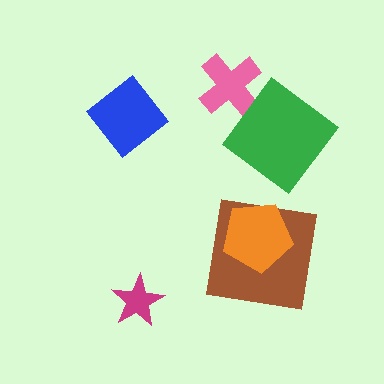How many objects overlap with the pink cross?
0 objects overlap with the pink cross.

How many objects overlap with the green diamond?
0 objects overlap with the green diamond.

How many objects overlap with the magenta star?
0 objects overlap with the magenta star.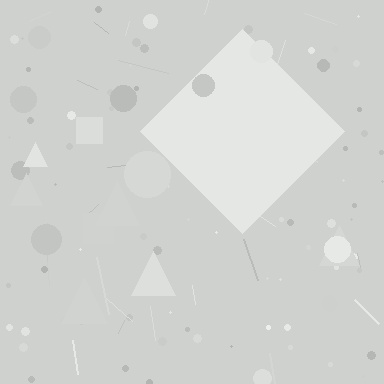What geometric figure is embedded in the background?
A diamond is embedded in the background.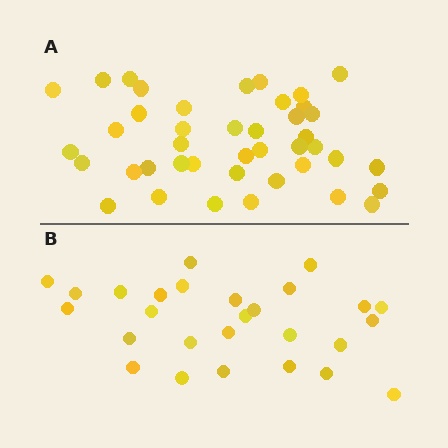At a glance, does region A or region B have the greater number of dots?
Region A (the top region) has more dots.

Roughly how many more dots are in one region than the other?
Region A has approximately 15 more dots than region B.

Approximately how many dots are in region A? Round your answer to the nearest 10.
About 40 dots. (The exact count is 42, which rounds to 40.)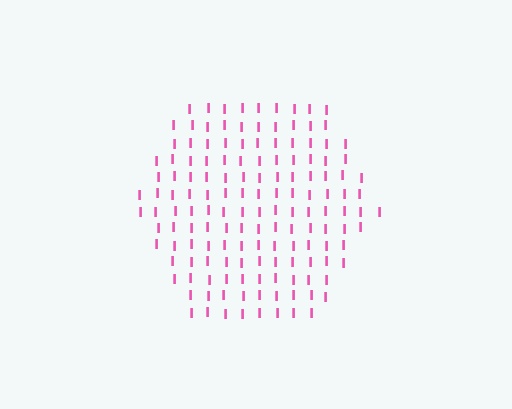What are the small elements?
The small elements are letter I's.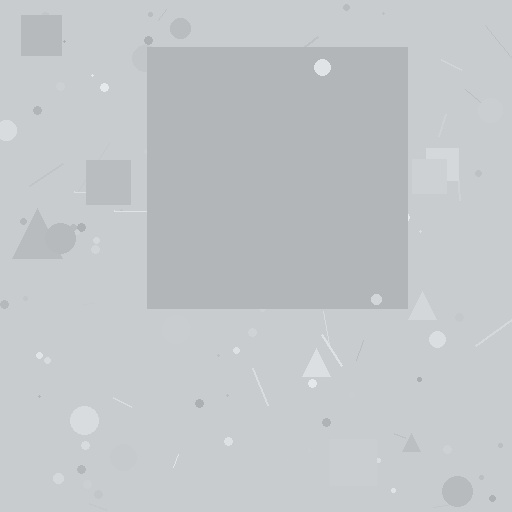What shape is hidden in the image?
A square is hidden in the image.